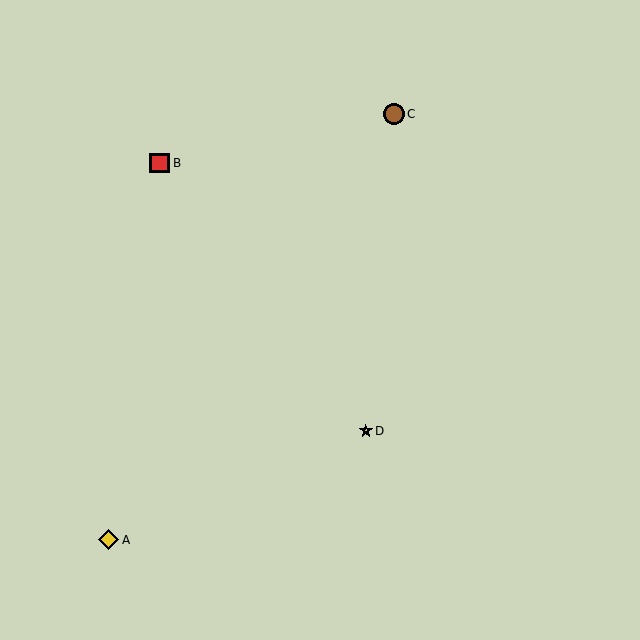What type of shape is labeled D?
Shape D is a yellow star.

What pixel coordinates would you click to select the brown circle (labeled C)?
Click at (394, 114) to select the brown circle C.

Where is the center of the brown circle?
The center of the brown circle is at (394, 114).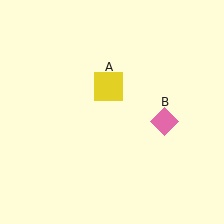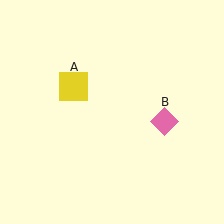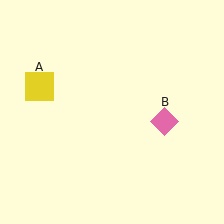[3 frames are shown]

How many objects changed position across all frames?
1 object changed position: yellow square (object A).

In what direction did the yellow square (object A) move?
The yellow square (object A) moved left.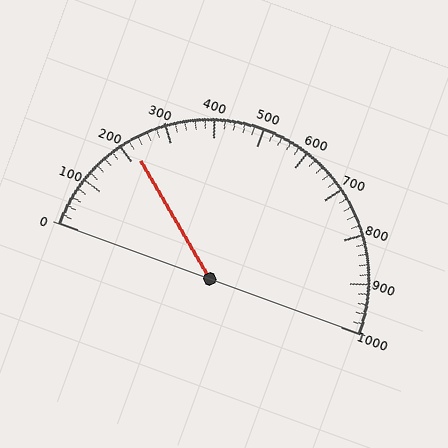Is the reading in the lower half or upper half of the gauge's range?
The reading is in the lower half of the range (0 to 1000).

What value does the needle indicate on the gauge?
The needle indicates approximately 220.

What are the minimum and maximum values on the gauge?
The gauge ranges from 0 to 1000.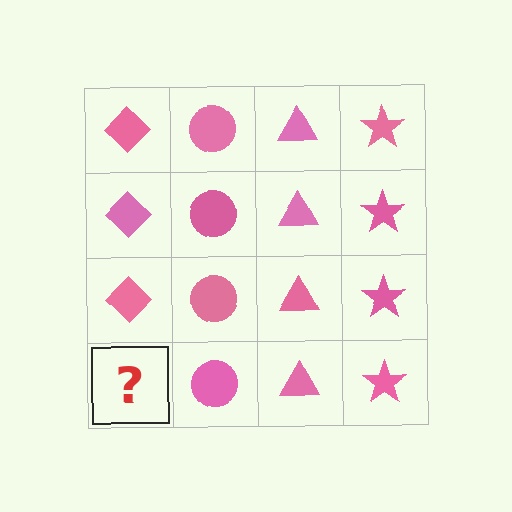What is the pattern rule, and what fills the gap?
The rule is that each column has a consistent shape. The gap should be filled with a pink diamond.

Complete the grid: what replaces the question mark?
The question mark should be replaced with a pink diamond.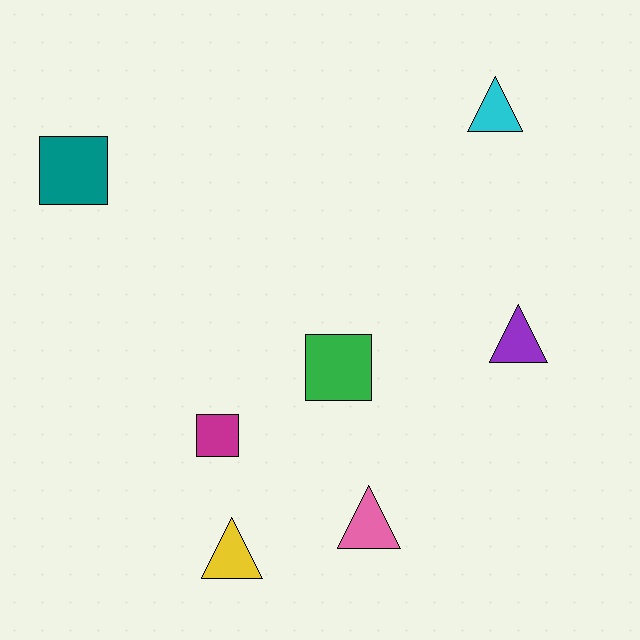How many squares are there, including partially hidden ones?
There are 3 squares.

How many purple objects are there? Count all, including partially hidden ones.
There is 1 purple object.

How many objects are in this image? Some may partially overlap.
There are 7 objects.